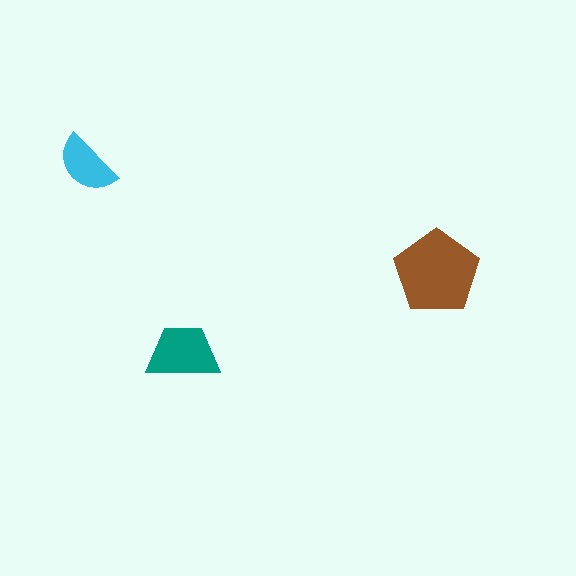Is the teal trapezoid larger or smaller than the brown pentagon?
Smaller.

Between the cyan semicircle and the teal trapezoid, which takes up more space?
The teal trapezoid.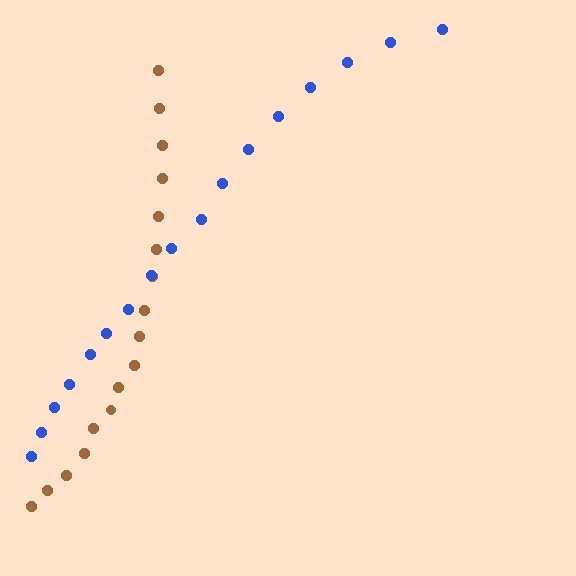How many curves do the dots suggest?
There are 2 distinct paths.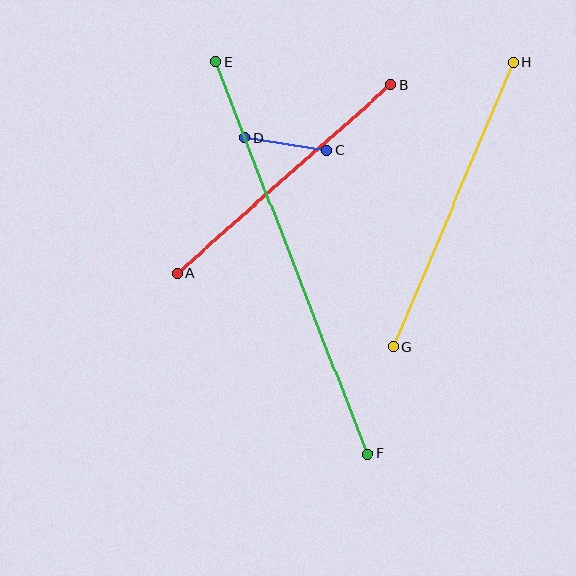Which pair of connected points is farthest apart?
Points E and F are farthest apart.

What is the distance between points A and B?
The distance is approximately 284 pixels.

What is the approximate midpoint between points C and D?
The midpoint is at approximately (286, 144) pixels.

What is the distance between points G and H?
The distance is approximately 309 pixels.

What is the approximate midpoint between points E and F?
The midpoint is at approximately (292, 258) pixels.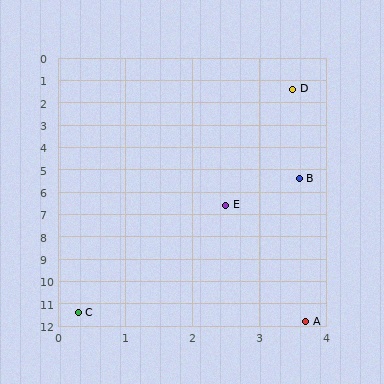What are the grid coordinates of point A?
Point A is at approximately (3.7, 11.8).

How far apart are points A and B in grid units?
Points A and B are about 6.4 grid units apart.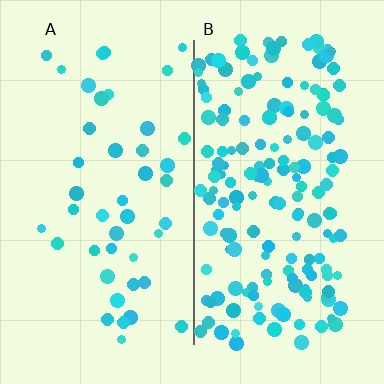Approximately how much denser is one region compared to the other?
Approximately 4.0× — region B over region A.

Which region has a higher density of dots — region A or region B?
B (the right).